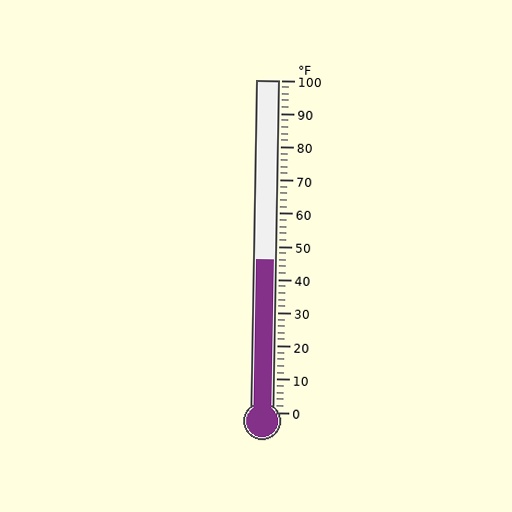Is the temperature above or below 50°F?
The temperature is below 50°F.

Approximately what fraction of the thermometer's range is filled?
The thermometer is filled to approximately 45% of its range.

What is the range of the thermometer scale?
The thermometer scale ranges from 0°F to 100°F.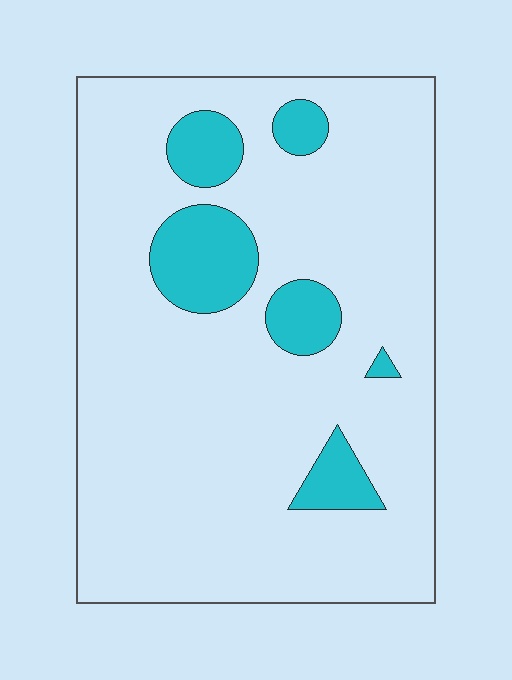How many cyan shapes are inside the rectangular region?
6.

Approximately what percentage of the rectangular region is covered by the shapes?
Approximately 15%.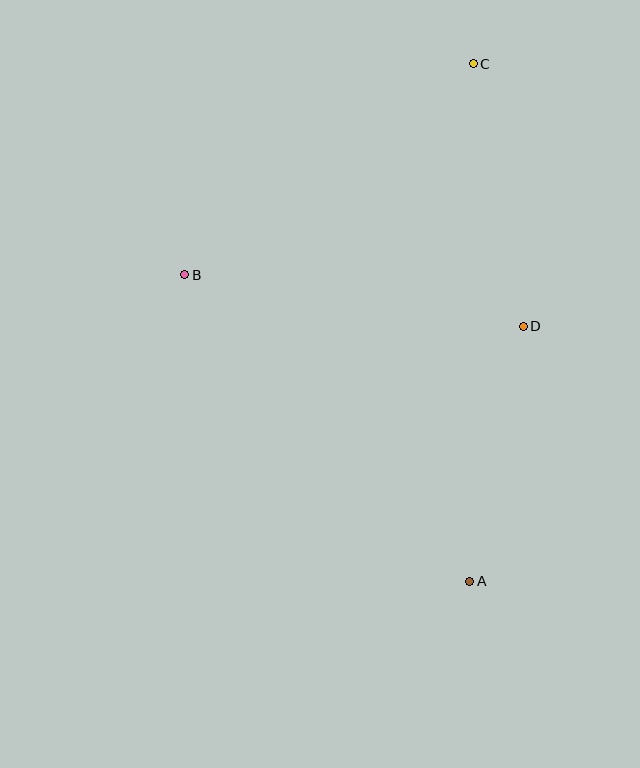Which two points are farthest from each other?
Points A and C are farthest from each other.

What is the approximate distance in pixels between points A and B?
The distance between A and B is approximately 419 pixels.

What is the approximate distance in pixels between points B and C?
The distance between B and C is approximately 358 pixels.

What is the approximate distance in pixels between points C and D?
The distance between C and D is approximately 267 pixels.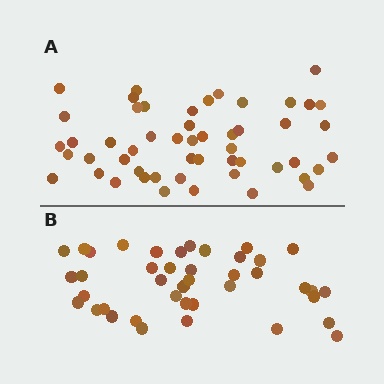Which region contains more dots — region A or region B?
Region A (the top region) has more dots.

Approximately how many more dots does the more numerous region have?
Region A has roughly 12 or so more dots than region B.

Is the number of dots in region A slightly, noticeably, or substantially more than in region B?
Region A has noticeably more, but not dramatically so. The ratio is roughly 1.3 to 1.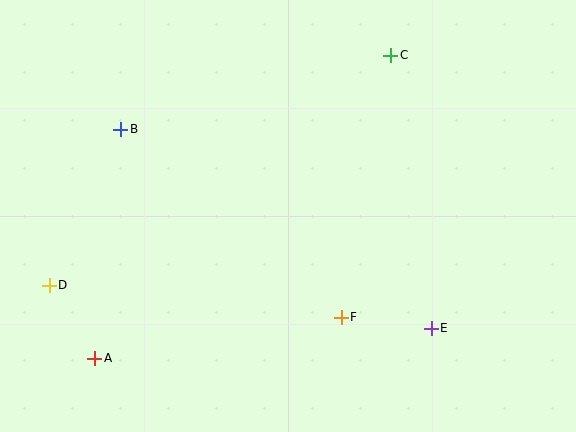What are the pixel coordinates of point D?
Point D is at (49, 285).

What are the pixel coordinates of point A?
Point A is at (95, 358).